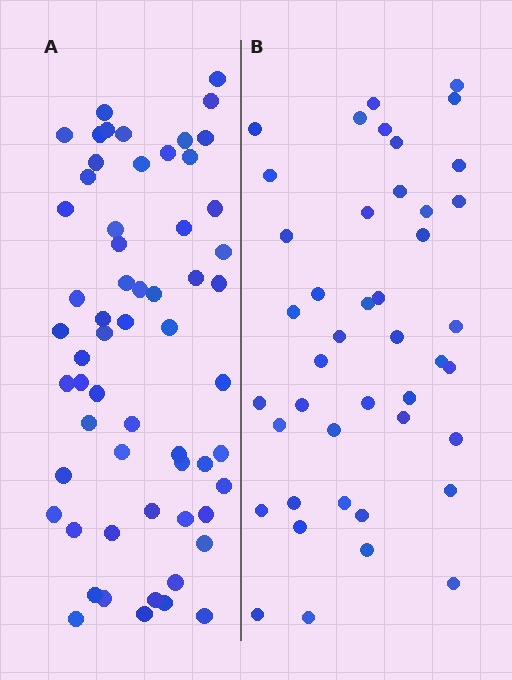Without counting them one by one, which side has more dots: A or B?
Region A (the left region) has more dots.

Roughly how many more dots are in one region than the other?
Region A has approximately 15 more dots than region B.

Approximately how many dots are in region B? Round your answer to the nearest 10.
About 40 dots. (The exact count is 43, which rounds to 40.)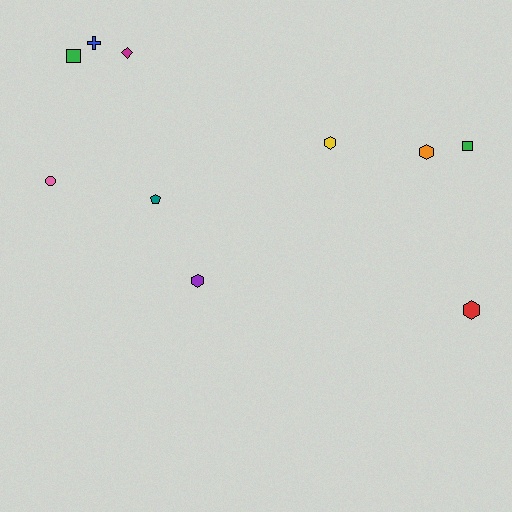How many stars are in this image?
There are no stars.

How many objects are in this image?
There are 10 objects.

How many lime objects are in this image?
There are no lime objects.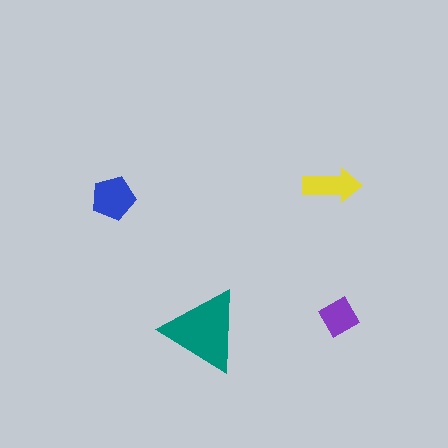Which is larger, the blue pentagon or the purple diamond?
The blue pentagon.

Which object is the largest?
The teal triangle.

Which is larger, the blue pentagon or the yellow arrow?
The blue pentagon.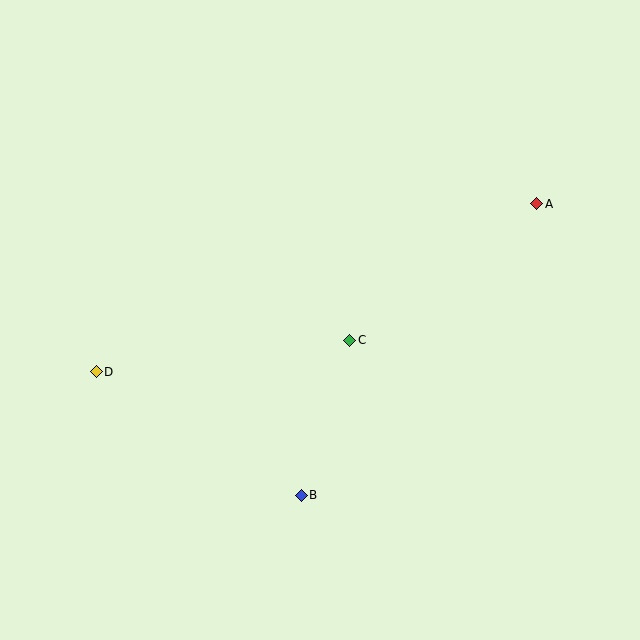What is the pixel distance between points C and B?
The distance between C and B is 162 pixels.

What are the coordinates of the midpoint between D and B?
The midpoint between D and B is at (199, 434).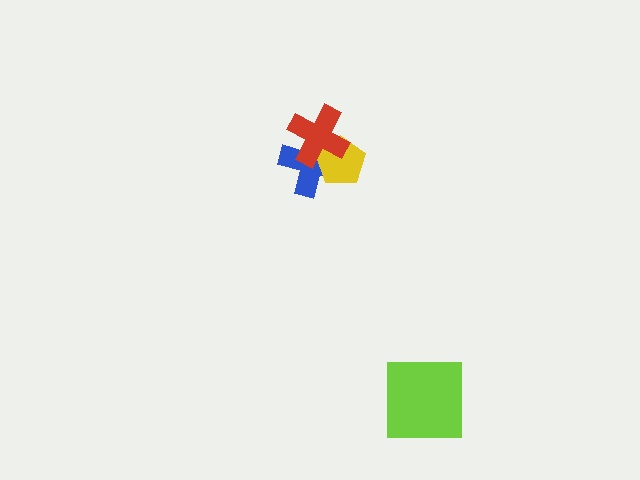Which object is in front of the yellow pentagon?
The red cross is in front of the yellow pentagon.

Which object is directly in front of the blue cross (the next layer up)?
The yellow pentagon is directly in front of the blue cross.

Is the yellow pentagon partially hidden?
Yes, it is partially covered by another shape.